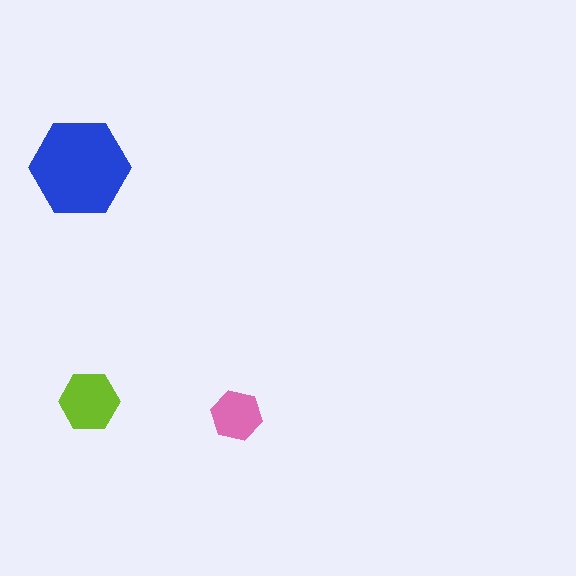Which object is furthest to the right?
The pink hexagon is rightmost.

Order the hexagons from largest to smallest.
the blue one, the lime one, the pink one.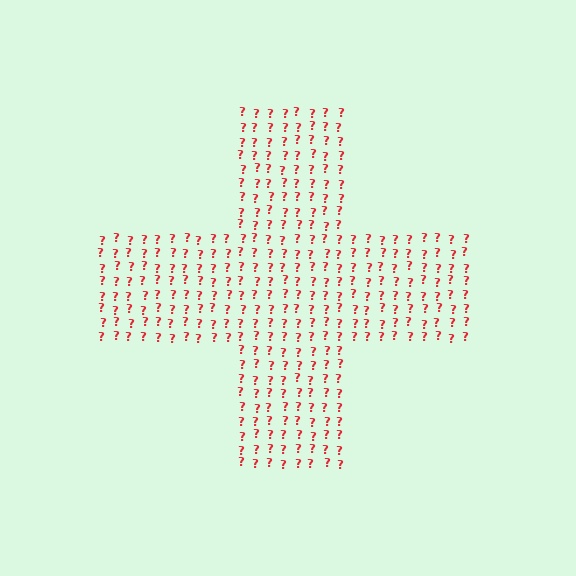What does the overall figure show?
The overall figure shows a cross.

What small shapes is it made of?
It is made of small question marks.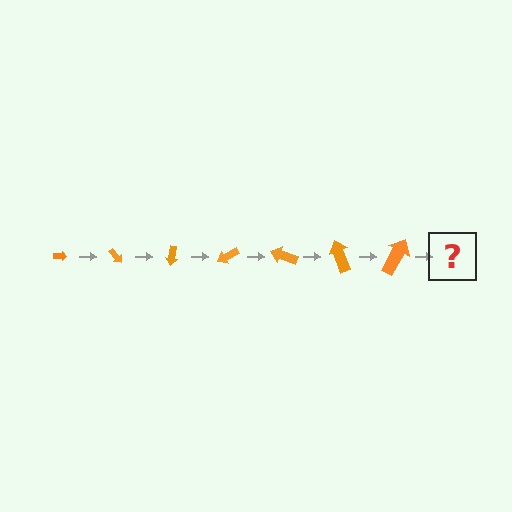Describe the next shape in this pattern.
It should be an arrow, larger than the previous one and rotated 350 degrees from the start.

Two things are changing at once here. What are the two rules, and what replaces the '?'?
The two rules are that the arrow grows larger each step and it rotates 50 degrees each step. The '?' should be an arrow, larger than the previous one and rotated 350 degrees from the start.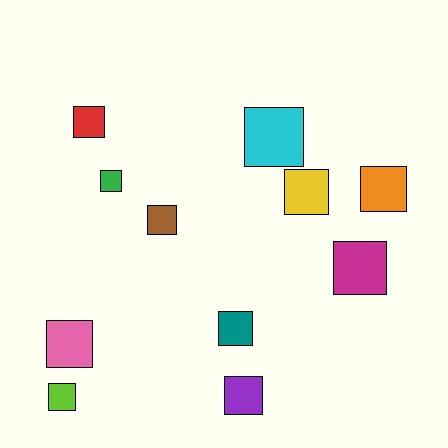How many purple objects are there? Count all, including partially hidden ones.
There is 1 purple object.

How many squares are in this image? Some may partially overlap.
There are 11 squares.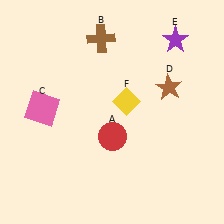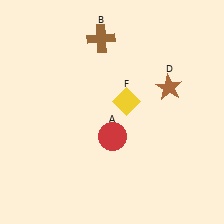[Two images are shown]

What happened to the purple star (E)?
The purple star (E) was removed in Image 2. It was in the top-right area of Image 1.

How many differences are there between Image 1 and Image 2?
There are 2 differences between the two images.